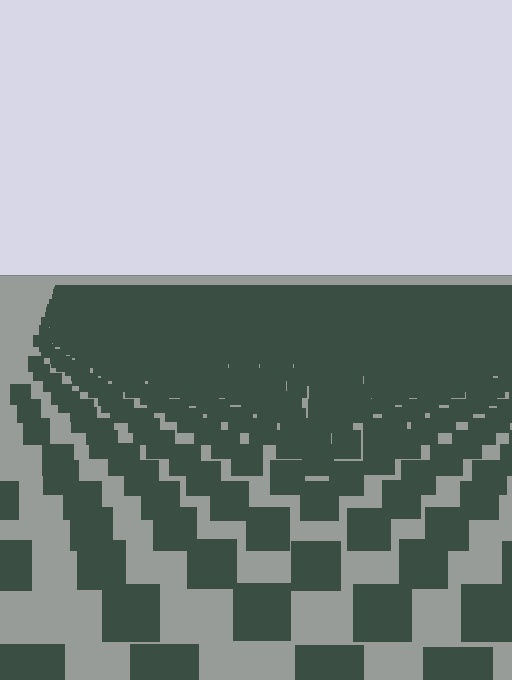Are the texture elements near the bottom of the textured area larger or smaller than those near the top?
Larger. Near the bottom, elements are closer to the viewer and appear at a bigger on-screen size.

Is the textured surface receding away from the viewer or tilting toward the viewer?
The surface is receding away from the viewer. Texture elements get smaller and denser toward the top.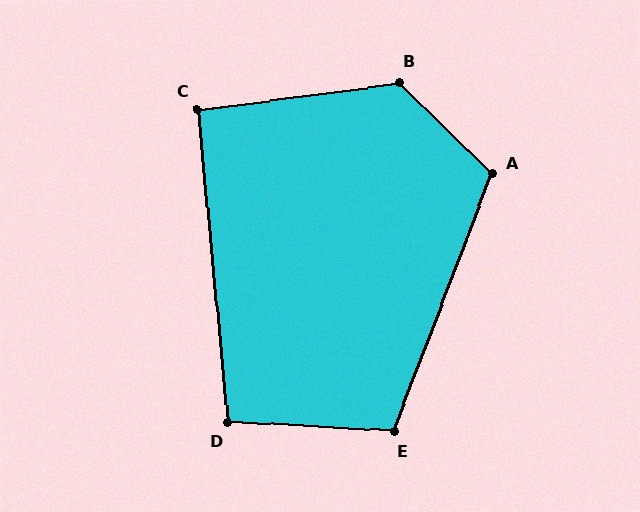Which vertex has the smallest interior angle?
C, at approximately 92 degrees.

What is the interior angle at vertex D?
Approximately 99 degrees (obtuse).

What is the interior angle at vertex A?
Approximately 114 degrees (obtuse).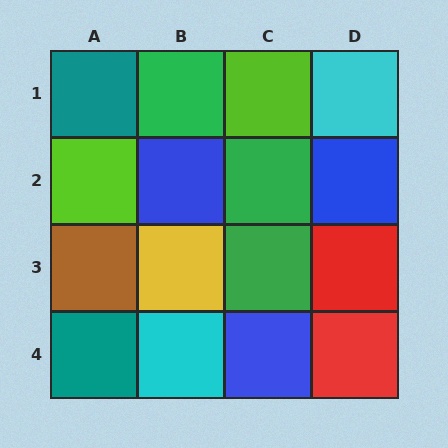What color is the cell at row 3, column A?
Brown.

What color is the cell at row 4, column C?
Blue.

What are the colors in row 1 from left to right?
Teal, green, lime, cyan.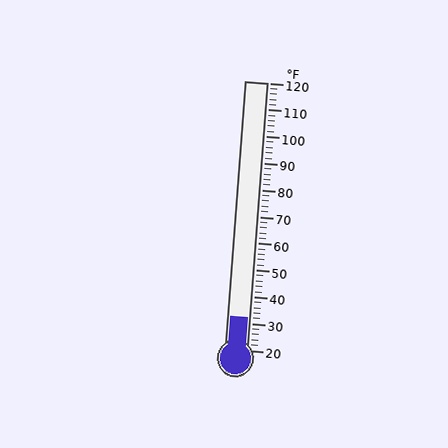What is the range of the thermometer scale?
The thermometer scale ranges from 20°F to 120°F.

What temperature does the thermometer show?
The thermometer shows approximately 32°F.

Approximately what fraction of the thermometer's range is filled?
The thermometer is filled to approximately 10% of its range.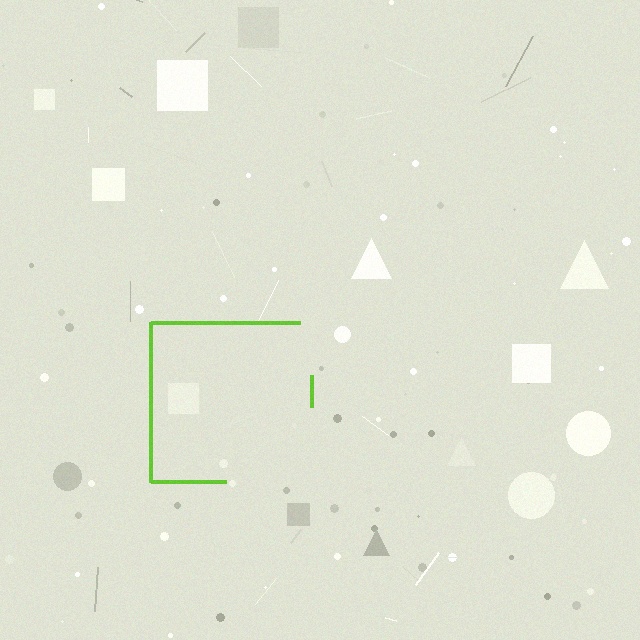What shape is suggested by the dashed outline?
The dashed outline suggests a square.